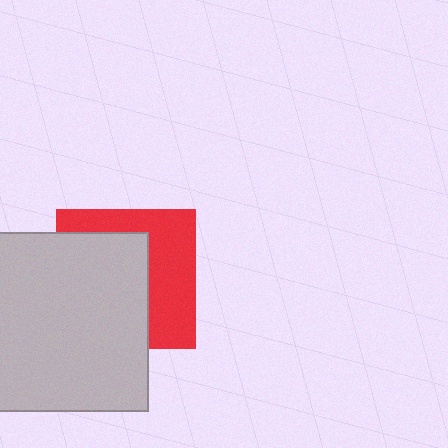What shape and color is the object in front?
The object in front is a light gray square.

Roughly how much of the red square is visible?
A small part of it is visible (roughly 43%).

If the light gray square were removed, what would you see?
You would see the complete red square.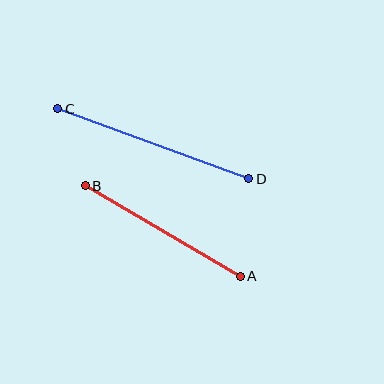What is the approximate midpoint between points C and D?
The midpoint is at approximately (153, 144) pixels.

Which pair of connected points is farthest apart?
Points C and D are farthest apart.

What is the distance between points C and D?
The distance is approximately 203 pixels.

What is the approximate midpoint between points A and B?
The midpoint is at approximately (163, 231) pixels.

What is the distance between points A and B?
The distance is approximately 179 pixels.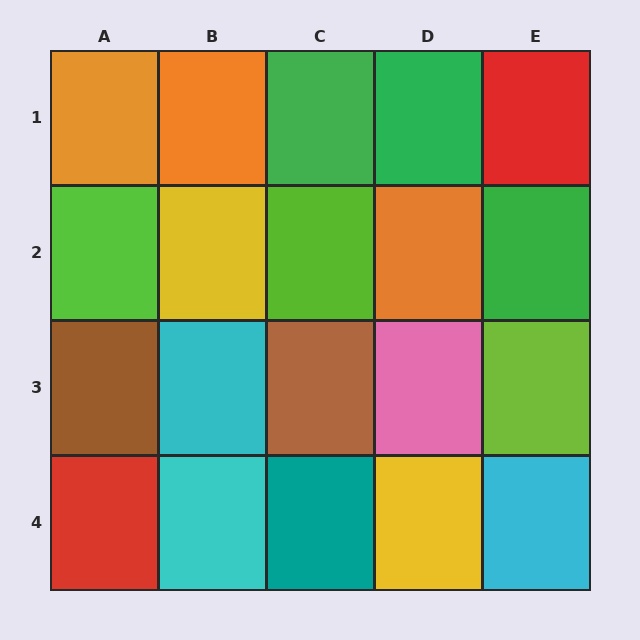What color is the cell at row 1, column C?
Green.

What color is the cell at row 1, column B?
Orange.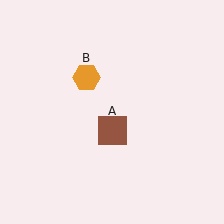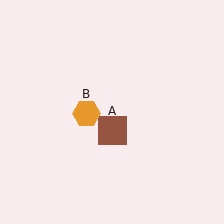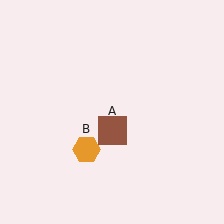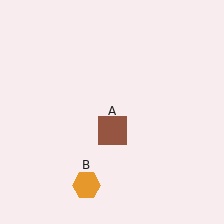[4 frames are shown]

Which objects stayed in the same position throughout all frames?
Brown square (object A) remained stationary.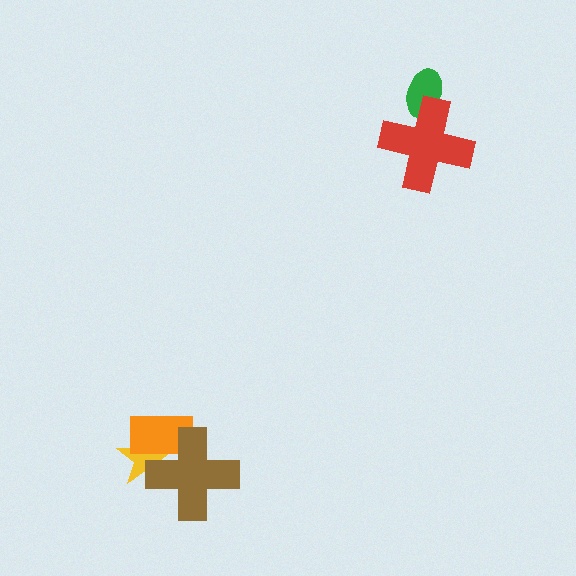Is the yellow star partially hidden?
Yes, it is partially covered by another shape.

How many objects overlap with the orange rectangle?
2 objects overlap with the orange rectangle.